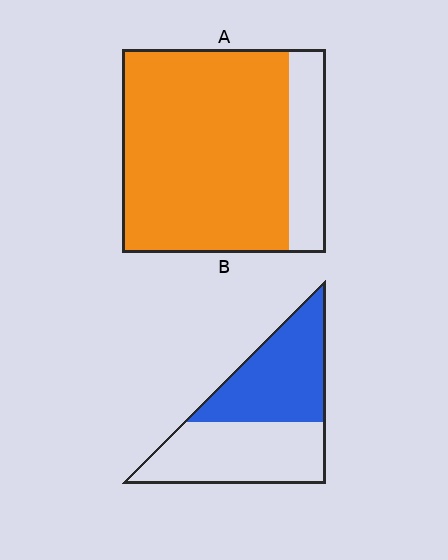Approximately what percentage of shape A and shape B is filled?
A is approximately 80% and B is approximately 50%.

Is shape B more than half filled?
Roughly half.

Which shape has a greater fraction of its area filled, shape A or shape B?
Shape A.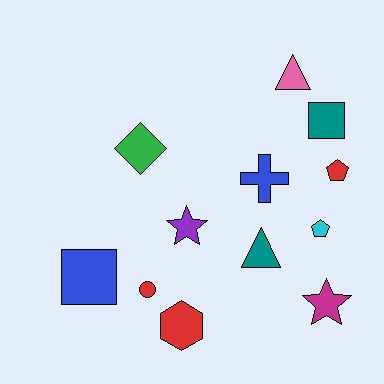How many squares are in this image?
There are 2 squares.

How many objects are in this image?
There are 12 objects.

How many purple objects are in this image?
There is 1 purple object.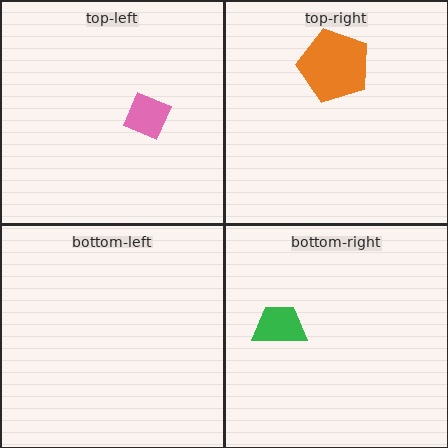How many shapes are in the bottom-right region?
1.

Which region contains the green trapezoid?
The bottom-right region.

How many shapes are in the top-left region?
1.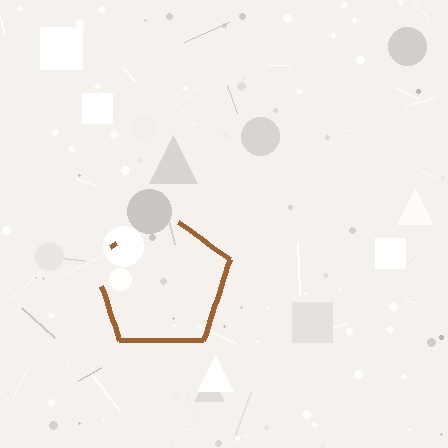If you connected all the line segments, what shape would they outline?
They would outline a pentagon.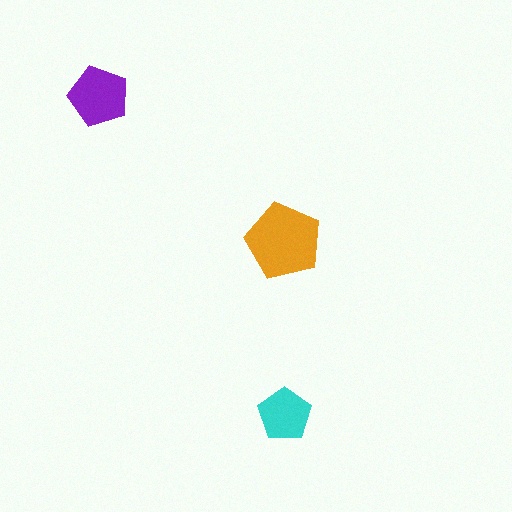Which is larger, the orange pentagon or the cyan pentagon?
The orange one.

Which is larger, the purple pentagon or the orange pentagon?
The orange one.